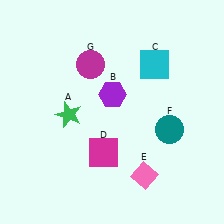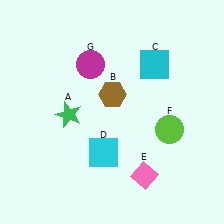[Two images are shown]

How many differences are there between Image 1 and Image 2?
There are 3 differences between the two images.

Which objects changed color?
B changed from purple to brown. D changed from magenta to cyan. F changed from teal to lime.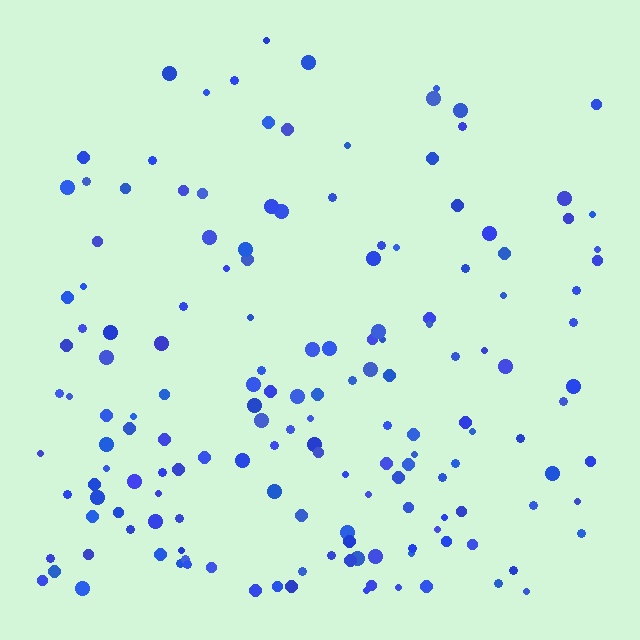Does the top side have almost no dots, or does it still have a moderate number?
Still a moderate number, just noticeably fewer than the bottom.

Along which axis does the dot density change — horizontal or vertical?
Vertical.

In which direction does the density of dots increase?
From top to bottom, with the bottom side densest.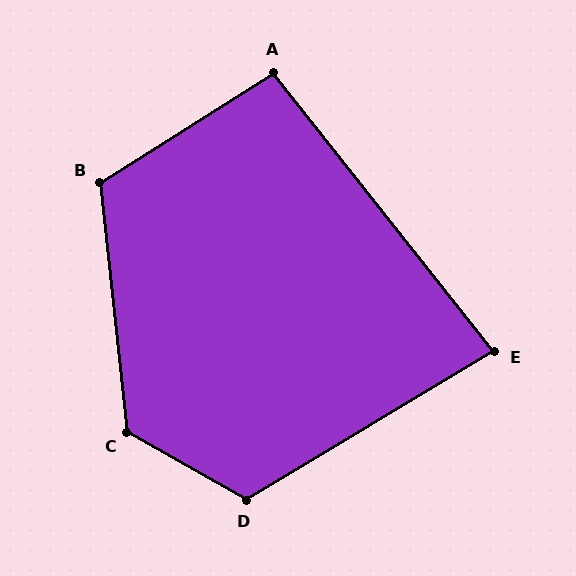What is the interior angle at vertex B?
Approximately 116 degrees (obtuse).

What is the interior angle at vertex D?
Approximately 119 degrees (obtuse).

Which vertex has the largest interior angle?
C, at approximately 126 degrees.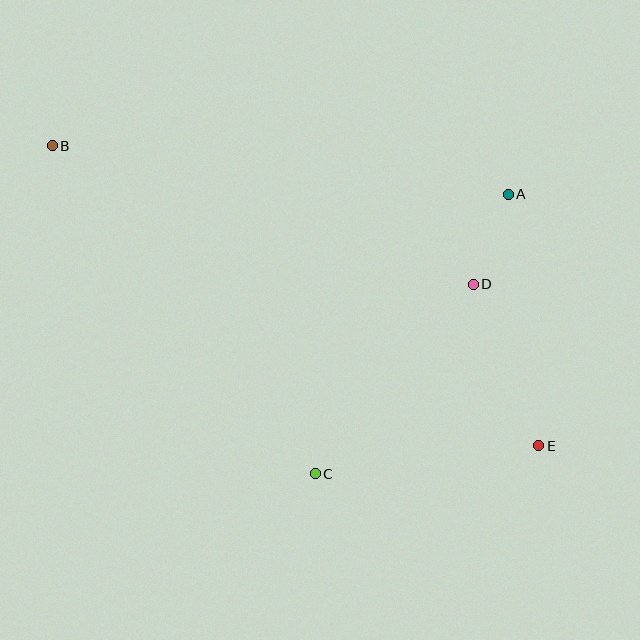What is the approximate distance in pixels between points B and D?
The distance between B and D is approximately 443 pixels.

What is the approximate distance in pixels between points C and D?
The distance between C and D is approximately 247 pixels.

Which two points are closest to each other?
Points A and D are closest to each other.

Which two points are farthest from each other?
Points B and E are farthest from each other.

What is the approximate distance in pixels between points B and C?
The distance between B and C is approximately 420 pixels.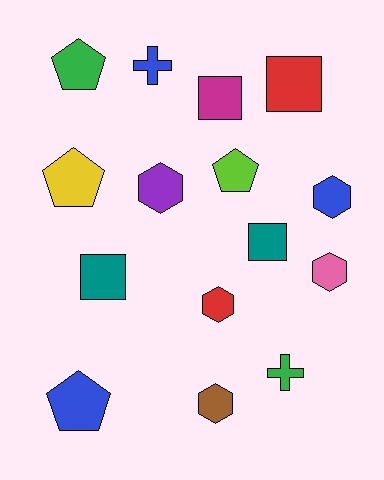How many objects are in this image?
There are 15 objects.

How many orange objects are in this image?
There are no orange objects.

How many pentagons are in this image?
There are 4 pentagons.